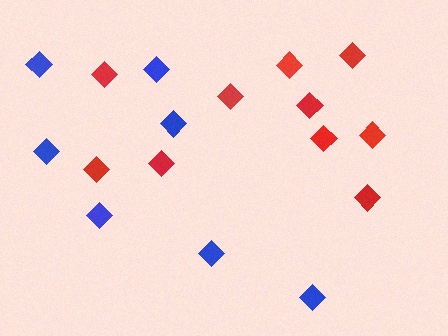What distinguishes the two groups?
There are 2 groups: one group of blue diamonds (7) and one group of red diamonds (10).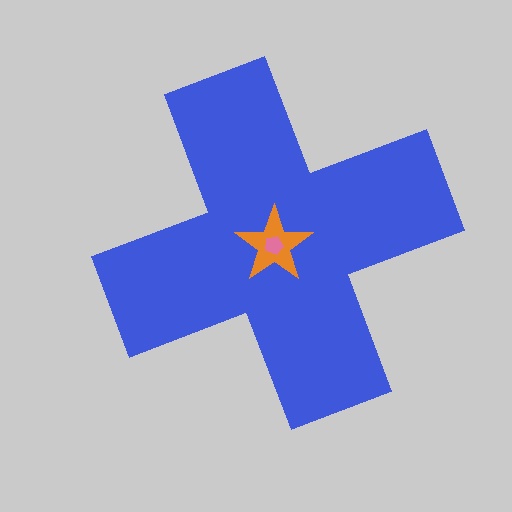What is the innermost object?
The pink pentagon.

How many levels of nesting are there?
3.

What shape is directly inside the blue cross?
The orange star.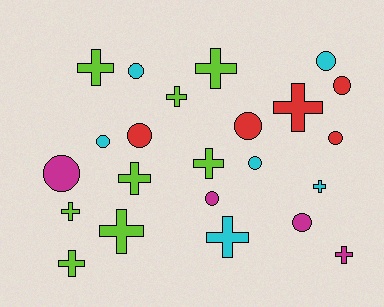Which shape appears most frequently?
Cross, with 12 objects.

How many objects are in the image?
There are 23 objects.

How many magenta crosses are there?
There is 1 magenta cross.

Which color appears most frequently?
Lime, with 8 objects.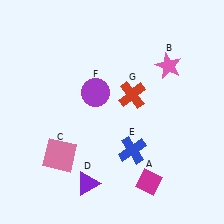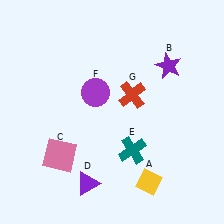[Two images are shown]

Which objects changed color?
A changed from magenta to yellow. B changed from pink to purple. E changed from blue to teal.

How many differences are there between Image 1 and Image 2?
There are 3 differences between the two images.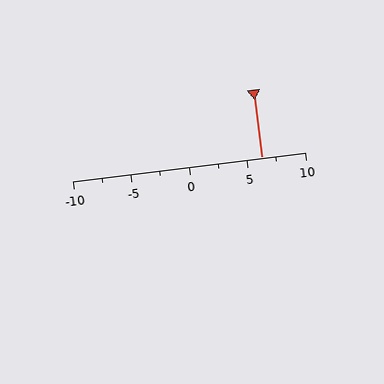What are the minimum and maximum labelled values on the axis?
The axis runs from -10 to 10.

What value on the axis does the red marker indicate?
The marker indicates approximately 6.2.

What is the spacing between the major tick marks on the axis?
The major ticks are spaced 5 apart.